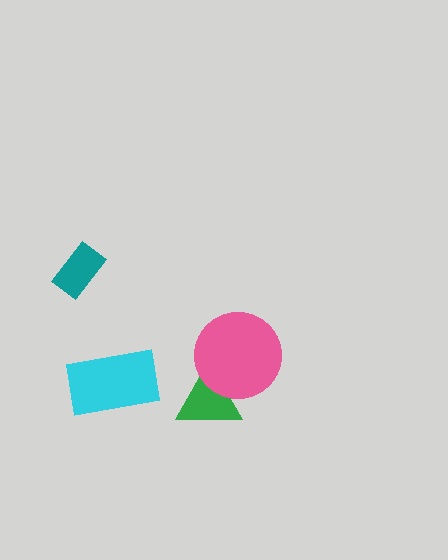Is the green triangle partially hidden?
Yes, it is partially covered by another shape.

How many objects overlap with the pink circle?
1 object overlaps with the pink circle.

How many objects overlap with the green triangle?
1 object overlaps with the green triangle.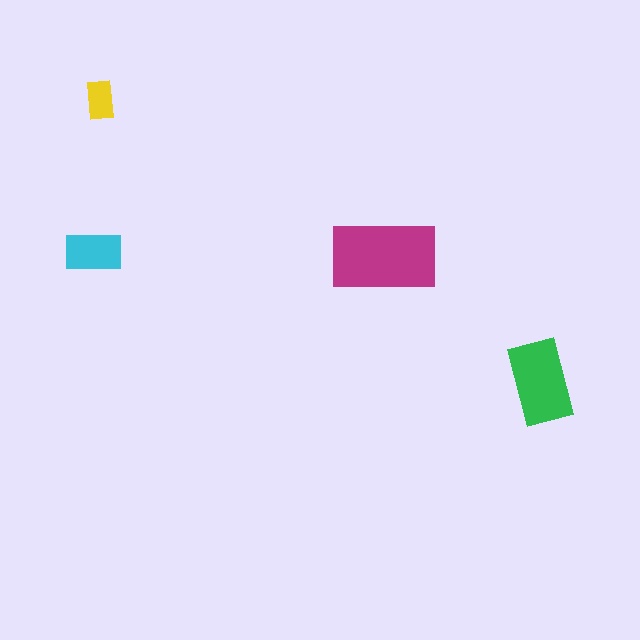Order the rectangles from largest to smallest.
the magenta one, the green one, the cyan one, the yellow one.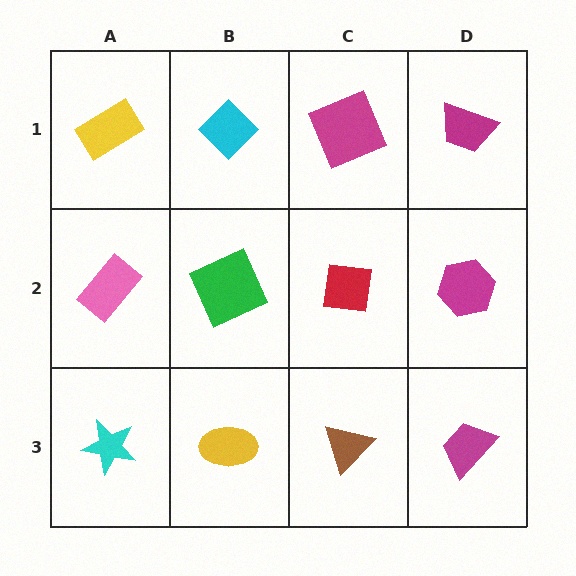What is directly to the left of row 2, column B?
A pink rectangle.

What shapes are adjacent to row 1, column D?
A magenta hexagon (row 2, column D), a magenta square (row 1, column C).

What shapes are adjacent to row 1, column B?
A green square (row 2, column B), a yellow rectangle (row 1, column A), a magenta square (row 1, column C).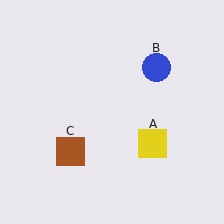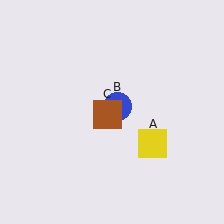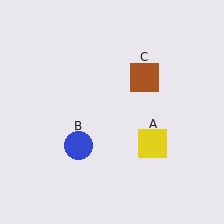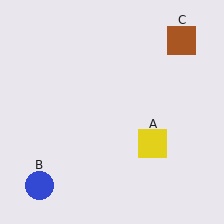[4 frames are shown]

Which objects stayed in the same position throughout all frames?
Yellow square (object A) remained stationary.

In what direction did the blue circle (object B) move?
The blue circle (object B) moved down and to the left.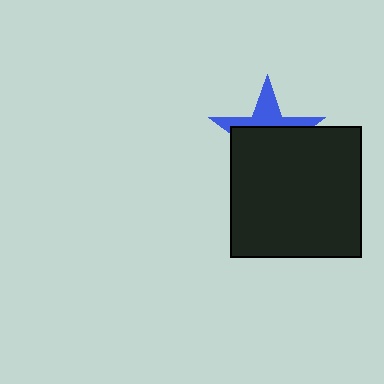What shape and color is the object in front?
The object in front is a black square.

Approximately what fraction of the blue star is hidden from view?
Roughly 65% of the blue star is hidden behind the black square.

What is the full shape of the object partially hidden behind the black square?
The partially hidden object is a blue star.